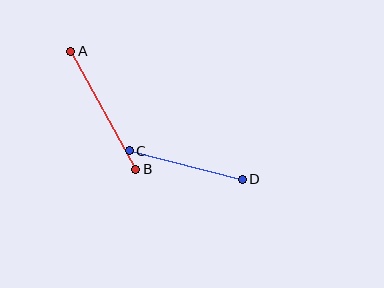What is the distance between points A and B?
The distance is approximately 134 pixels.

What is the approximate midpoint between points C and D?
The midpoint is at approximately (186, 165) pixels.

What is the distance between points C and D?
The distance is approximately 116 pixels.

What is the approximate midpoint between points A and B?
The midpoint is at approximately (103, 110) pixels.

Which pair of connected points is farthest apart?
Points A and B are farthest apart.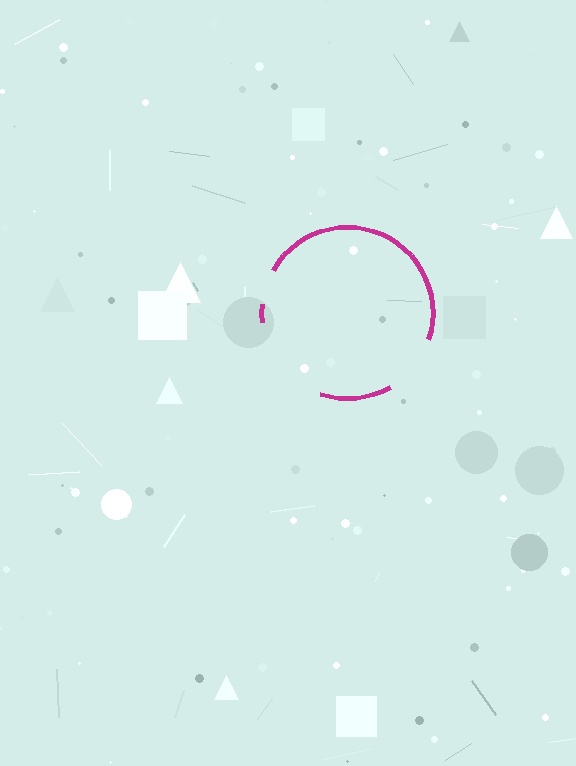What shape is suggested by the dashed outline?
The dashed outline suggests a circle.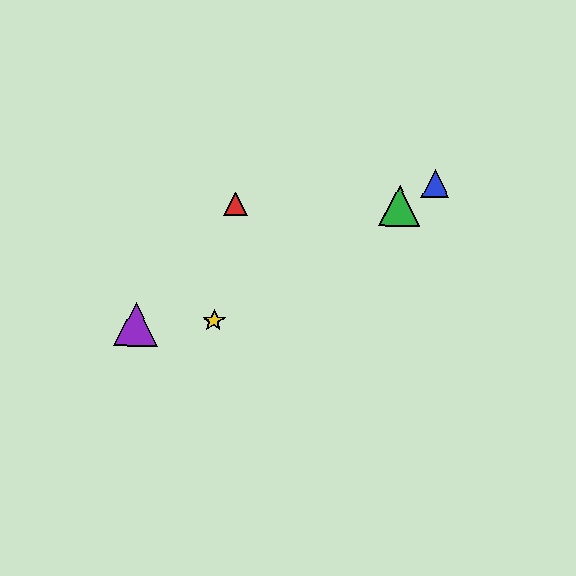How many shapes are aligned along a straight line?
3 shapes (the blue triangle, the green triangle, the yellow star) are aligned along a straight line.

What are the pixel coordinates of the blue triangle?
The blue triangle is at (435, 184).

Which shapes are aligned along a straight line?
The blue triangle, the green triangle, the yellow star are aligned along a straight line.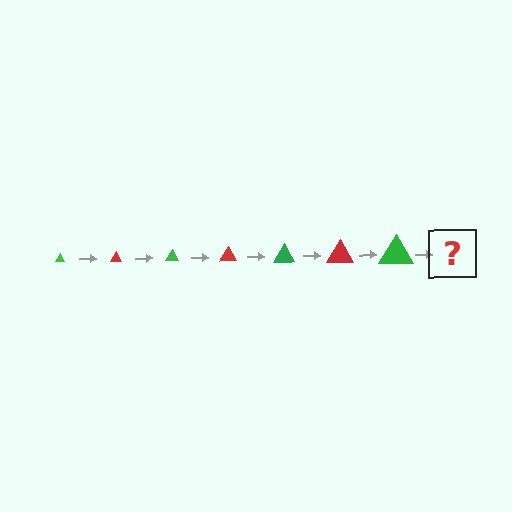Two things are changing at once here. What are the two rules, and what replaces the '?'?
The two rules are that the triangle grows larger each step and the color cycles through green and red. The '?' should be a red triangle, larger than the previous one.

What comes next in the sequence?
The next element should be a red triangle, larger than the previous one.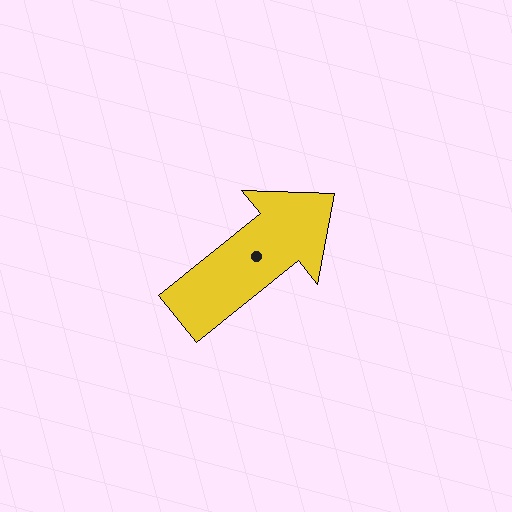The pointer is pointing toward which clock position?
Roughly 2 o'clock.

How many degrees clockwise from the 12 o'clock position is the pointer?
Approximately 51 degrees.